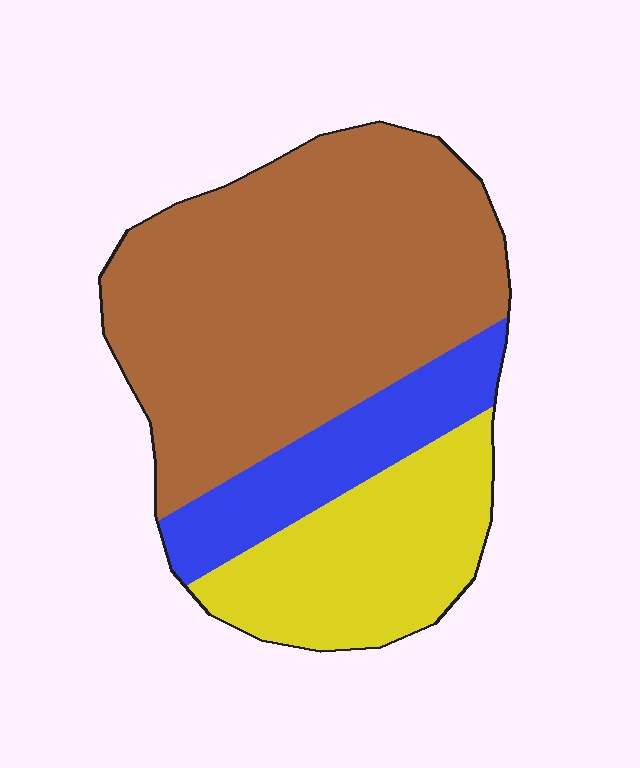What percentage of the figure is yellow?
Yellow covers about 25% of the figure.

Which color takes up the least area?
Blue, at roughly 15%.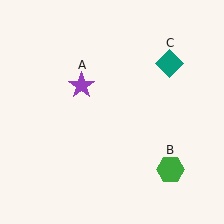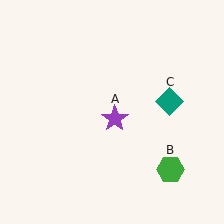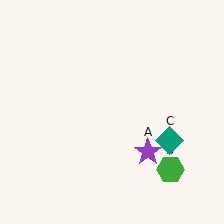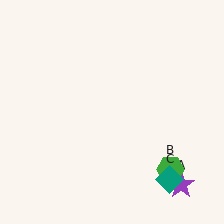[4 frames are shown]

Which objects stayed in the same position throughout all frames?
Green hexagon (object B) remained stationary.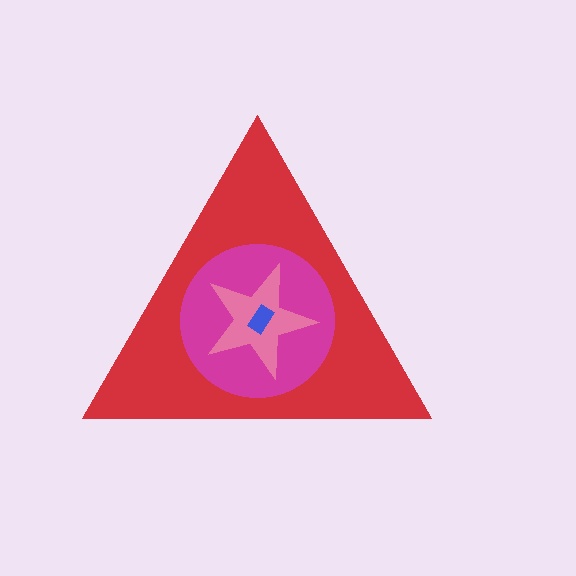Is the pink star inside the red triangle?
Yes.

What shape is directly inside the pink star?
The blue rectangle.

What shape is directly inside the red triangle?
The magenta circle.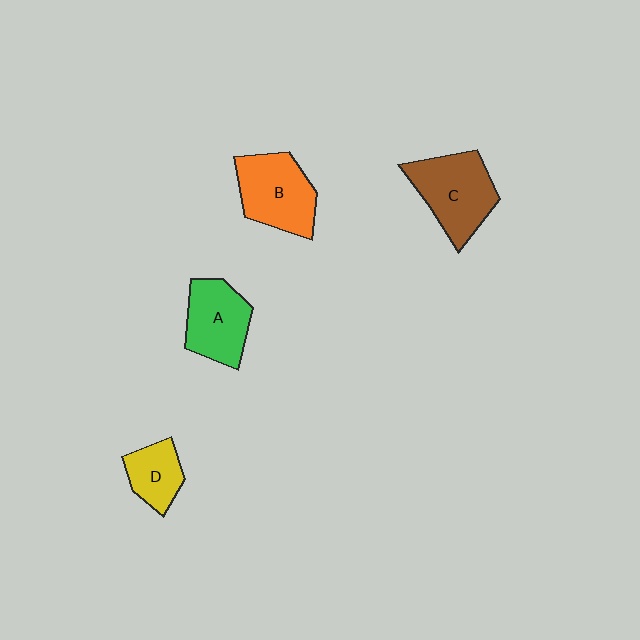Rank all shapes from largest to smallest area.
From largest to smallest: C (brown), B (orange), A (green), D (yellow).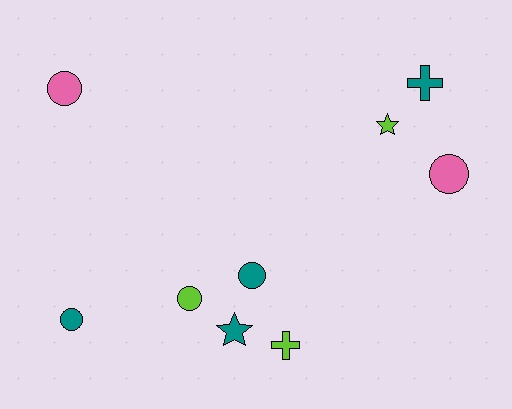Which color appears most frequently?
Teal, with 4 objects.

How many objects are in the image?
There are 9 objects.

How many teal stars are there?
There is 1 teal star.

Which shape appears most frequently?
Circle, with 5 objects.